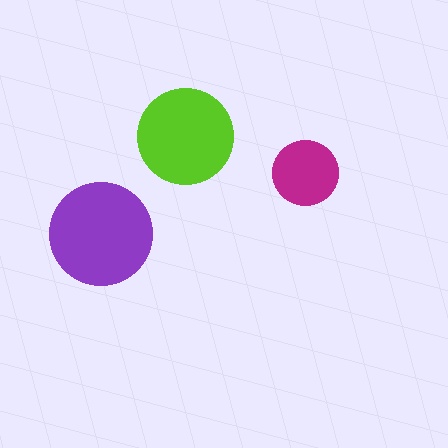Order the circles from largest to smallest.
the purple one, the lime one, the magenta one.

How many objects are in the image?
There are 3 objects in the image.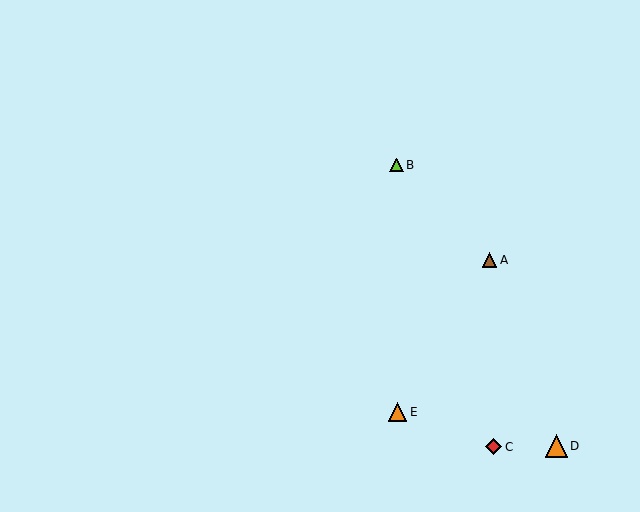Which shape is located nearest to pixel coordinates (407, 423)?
The orange triangle (labeled E) at (398, 412) is nearest to that location.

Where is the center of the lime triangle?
The center of the lime triangle is at (396, 165).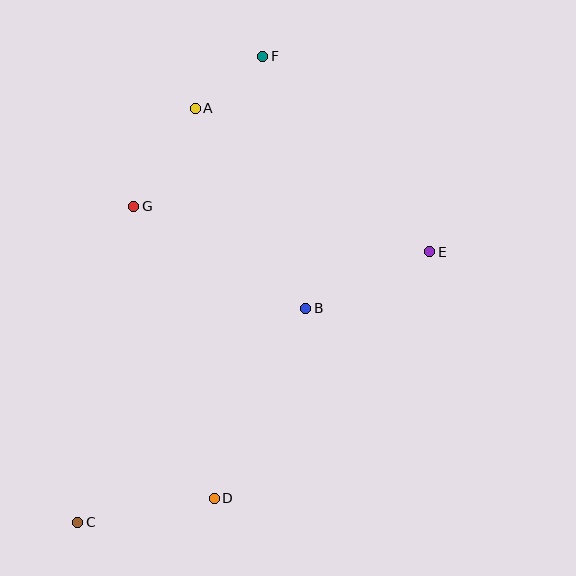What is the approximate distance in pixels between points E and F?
The distance between E and F is approximately 257 pixels.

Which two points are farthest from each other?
Points C and F are farthest from each other.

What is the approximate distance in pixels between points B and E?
The distance between B and E is approximately 137 pixels.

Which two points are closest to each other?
Points A and F are closest to each other.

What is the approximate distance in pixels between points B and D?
The distance between B and D is approximately 211 pixels.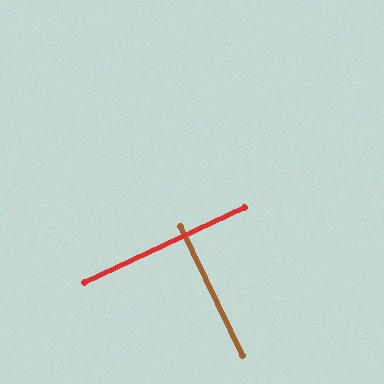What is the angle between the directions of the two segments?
Approximately 90 degrees.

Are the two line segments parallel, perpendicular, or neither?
Perpendicular — they meet at approximately 90°.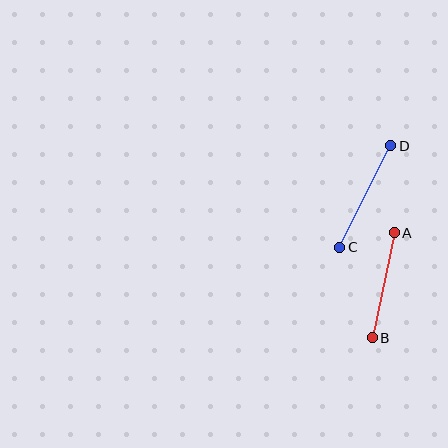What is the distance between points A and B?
The distance is approximately 107 pixels.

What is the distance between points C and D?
The distance is approximately 114 pixels.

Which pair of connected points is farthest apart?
Points C and D are farthest apart.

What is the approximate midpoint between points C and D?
The midpoint is at approximately (365, 196) pixels.